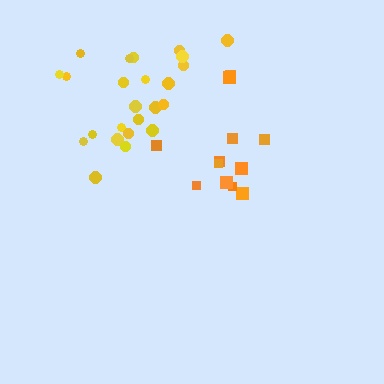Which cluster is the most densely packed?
Yellow.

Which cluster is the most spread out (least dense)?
Orange.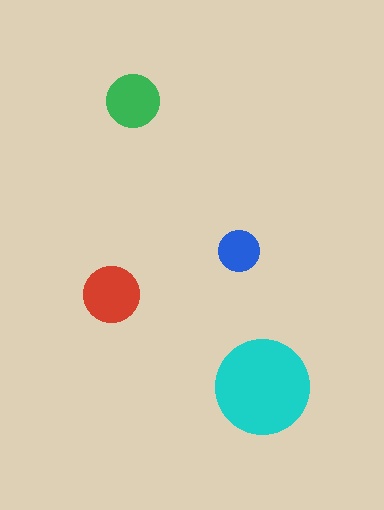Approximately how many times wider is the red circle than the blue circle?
About 1.5 times wider.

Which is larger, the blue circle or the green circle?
The green one.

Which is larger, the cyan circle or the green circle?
The cyan one.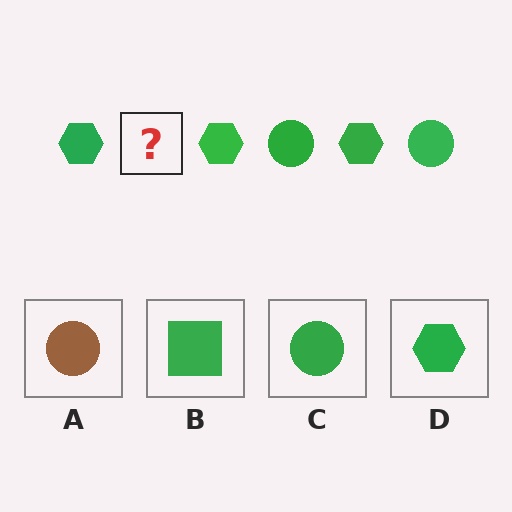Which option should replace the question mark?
Option C.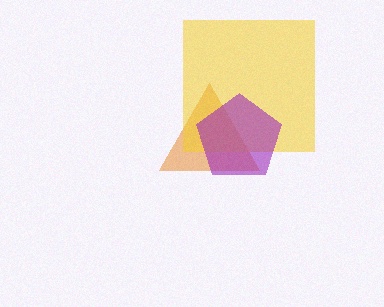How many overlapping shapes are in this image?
There are 3 overlapping shapes in the image.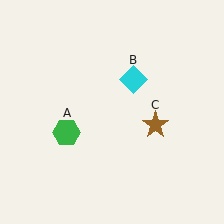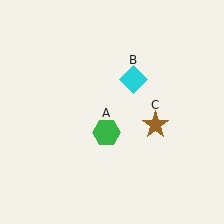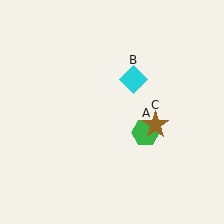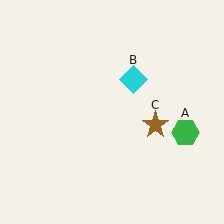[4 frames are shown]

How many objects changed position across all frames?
1 object changed position: green hexagon (object A).